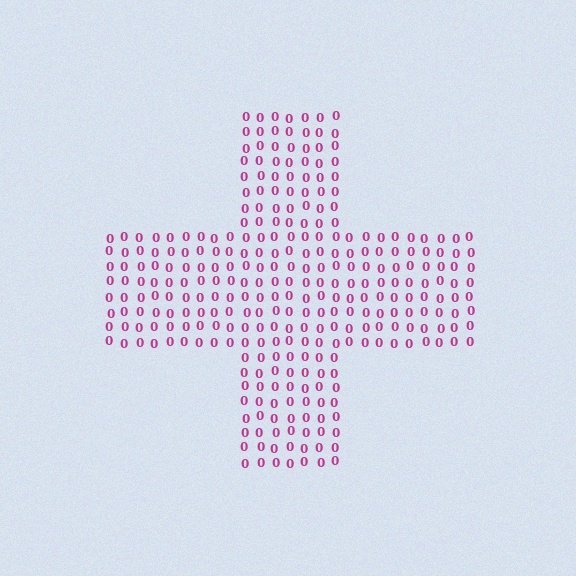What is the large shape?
The large shape is a cross.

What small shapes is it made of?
It is made of small digit 0's.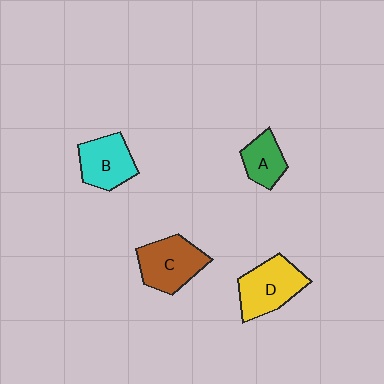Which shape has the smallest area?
Shape A (green).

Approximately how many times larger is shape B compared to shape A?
Approximately 1.4 times.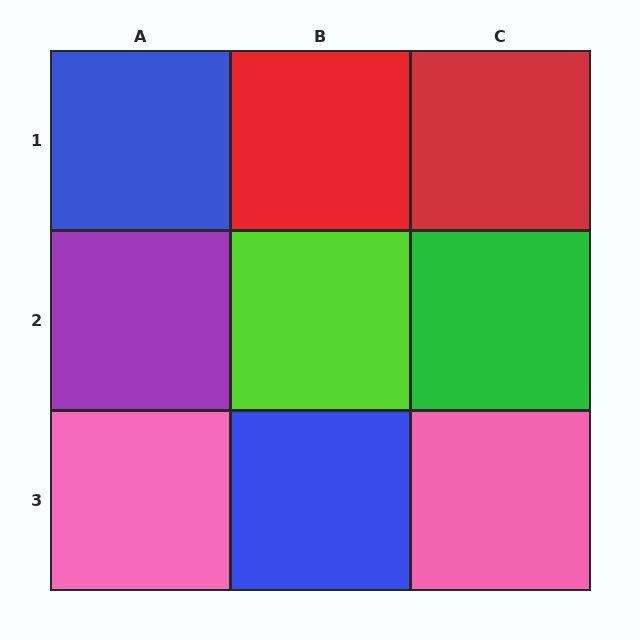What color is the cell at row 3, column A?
Pink.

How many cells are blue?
2 cells are blue.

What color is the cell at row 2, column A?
Purple.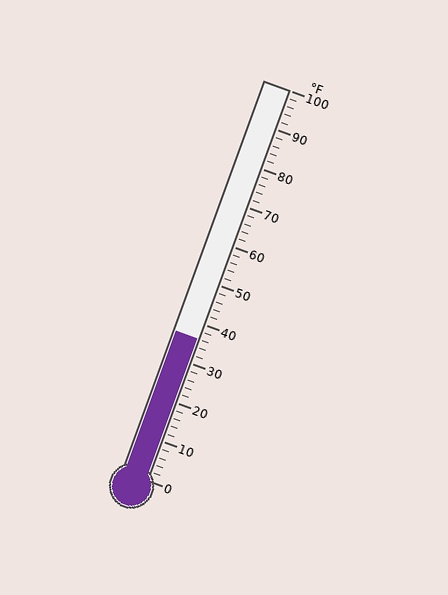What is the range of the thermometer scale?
The thermometer scale ranges from 0°F to 100°F.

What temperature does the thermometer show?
The thermometer shows approximately 36°F.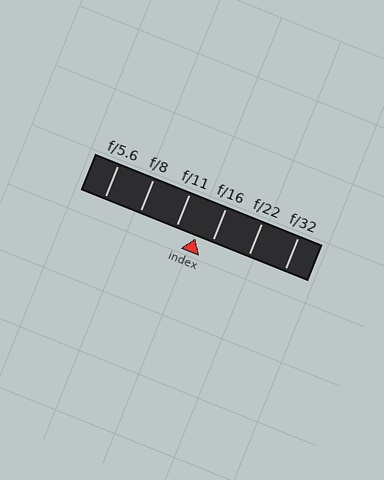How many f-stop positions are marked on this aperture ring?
There are 6 f-stop positions marked.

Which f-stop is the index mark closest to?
The index mark is closest to f/16.